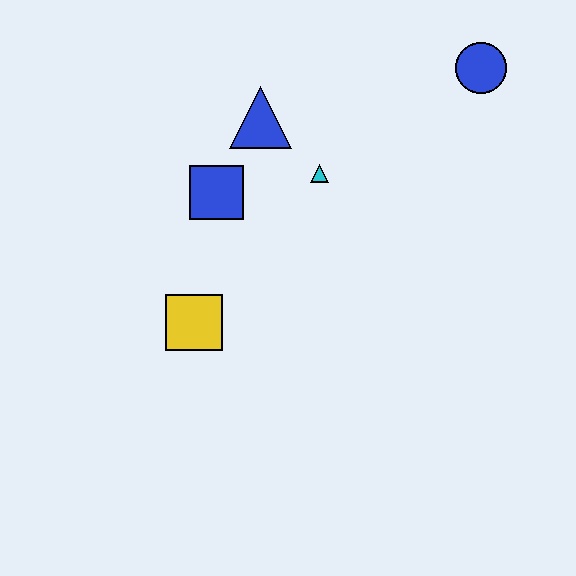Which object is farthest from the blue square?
The blue circle is farthest from the blue square.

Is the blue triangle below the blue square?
No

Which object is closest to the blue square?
The blue triangle is closest to the blue square.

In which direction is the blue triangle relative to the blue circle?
The blue triangle is to the left of the blue circle.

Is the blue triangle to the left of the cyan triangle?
Yes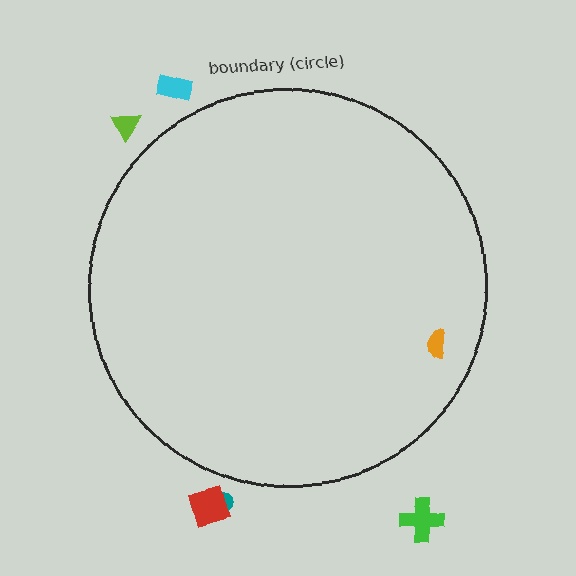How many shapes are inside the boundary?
1 inside, 5 outside.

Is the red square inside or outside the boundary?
Outside.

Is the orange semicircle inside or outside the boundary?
Inside.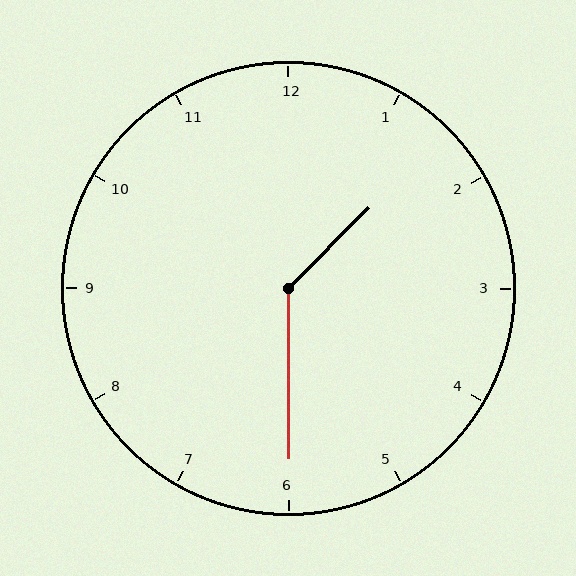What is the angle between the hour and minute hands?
Approximately 135 degrees.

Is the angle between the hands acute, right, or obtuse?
It is obtuse.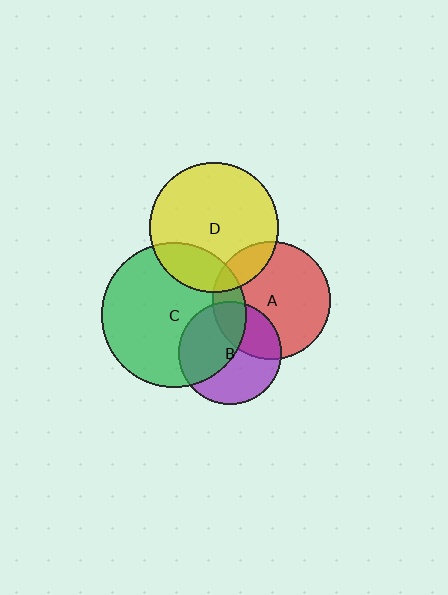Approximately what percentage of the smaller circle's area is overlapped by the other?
Approximately 30%.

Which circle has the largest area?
Circle C (green).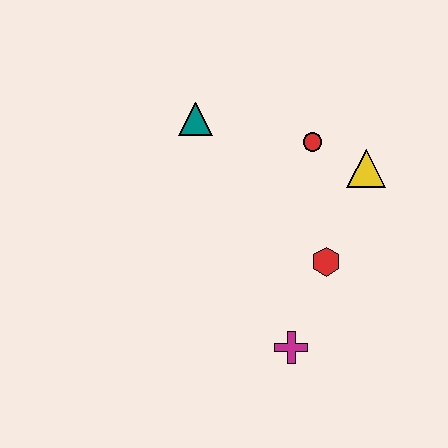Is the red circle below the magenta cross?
No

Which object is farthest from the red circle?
The magenta cross is farthest from the red circle.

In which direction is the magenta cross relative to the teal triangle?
The magenta cross is below the teal triangle.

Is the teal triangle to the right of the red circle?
No